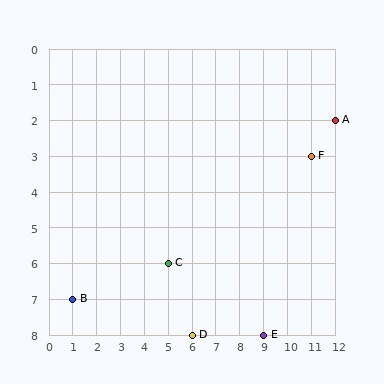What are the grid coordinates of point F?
Point F is at grid coordinates (11, 3).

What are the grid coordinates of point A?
Point A is at grid coordinates (12, 2).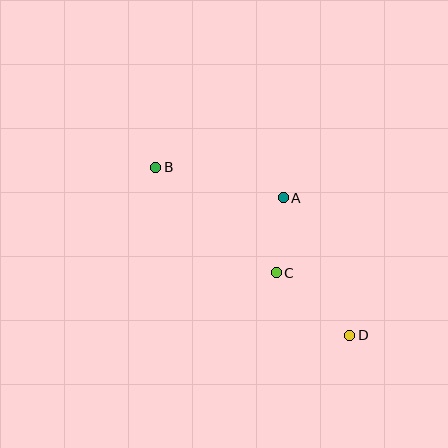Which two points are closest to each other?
Points A and C are closest to each other.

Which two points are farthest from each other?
Points B and D are farthest from each other.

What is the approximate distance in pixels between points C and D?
The distance between C and D is approximately 97 pixels.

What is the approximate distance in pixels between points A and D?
The distance between A and D is approximately 153 pixels.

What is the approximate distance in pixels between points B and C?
The distance between B and C is approximately 160 pixels.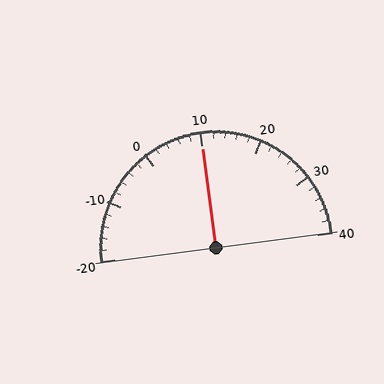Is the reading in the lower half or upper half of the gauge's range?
The reading is in the upper half of the range (-20 to 40).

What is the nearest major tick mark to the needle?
The nearest major tick mark is 10.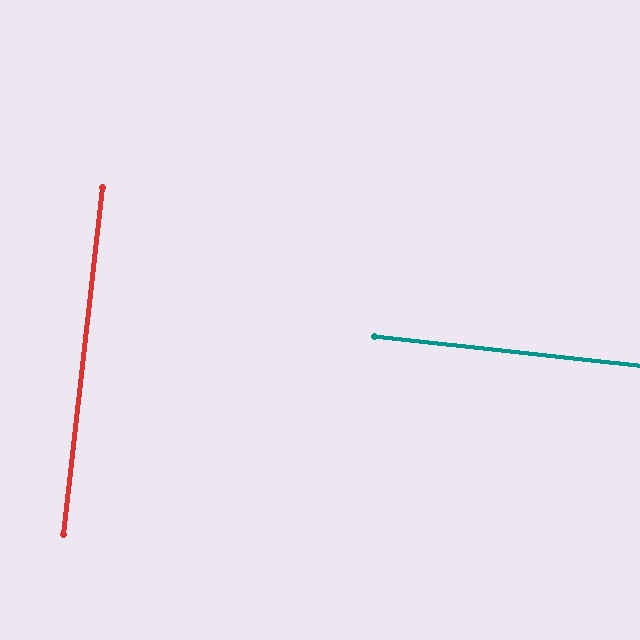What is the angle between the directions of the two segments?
Approximately 90 degrees.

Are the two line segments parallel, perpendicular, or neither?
Perpendicular — they meet at approximately 90°.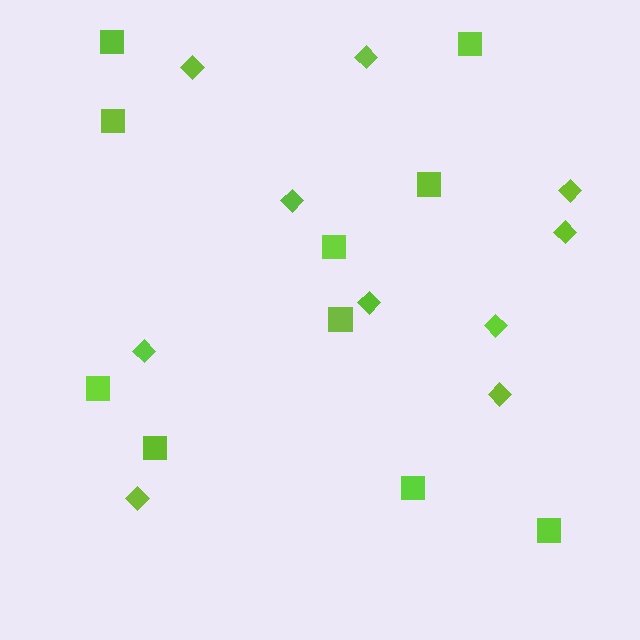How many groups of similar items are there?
There are 2 groups: one group of diamonds (10) and one group of squares (10).